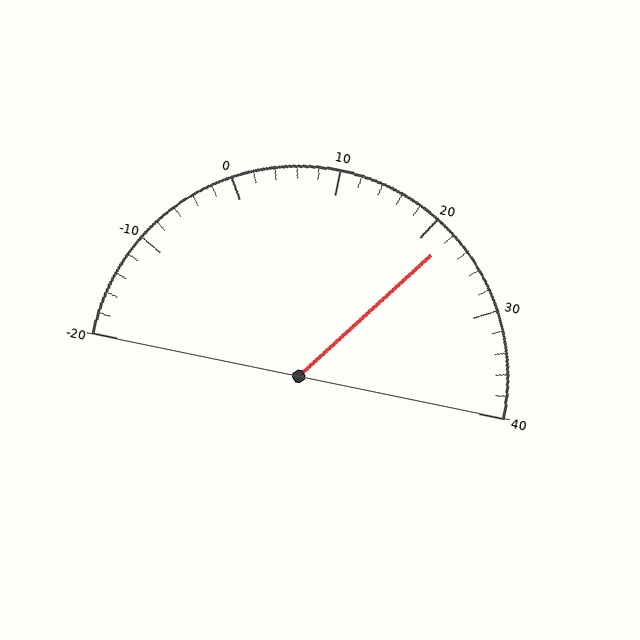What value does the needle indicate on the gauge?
The needle indicates approximately 22.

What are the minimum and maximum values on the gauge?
The gauge ranges from -20 to 40.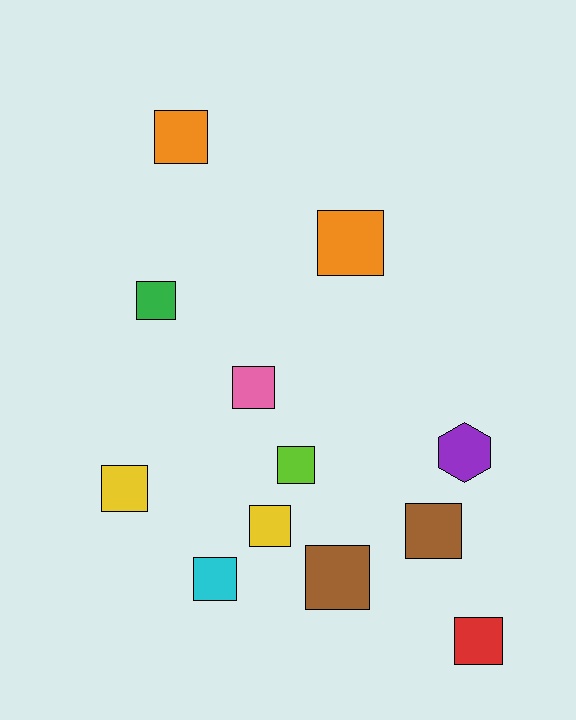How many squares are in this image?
There are 11 squares.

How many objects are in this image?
There are 12 objects.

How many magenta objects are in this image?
There are no magenta objects.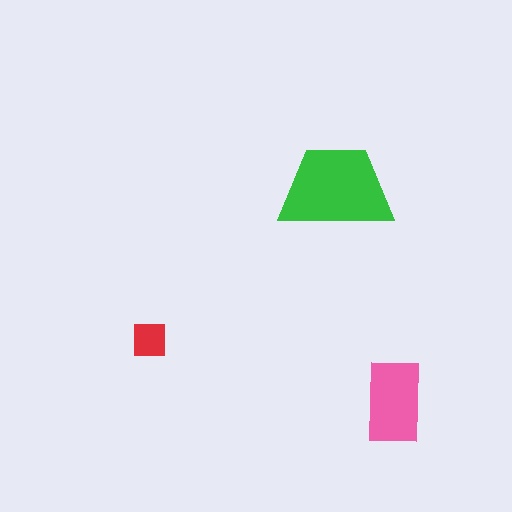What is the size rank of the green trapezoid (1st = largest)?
1st.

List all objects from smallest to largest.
The red square, the pink rectangle, the green trapezoid.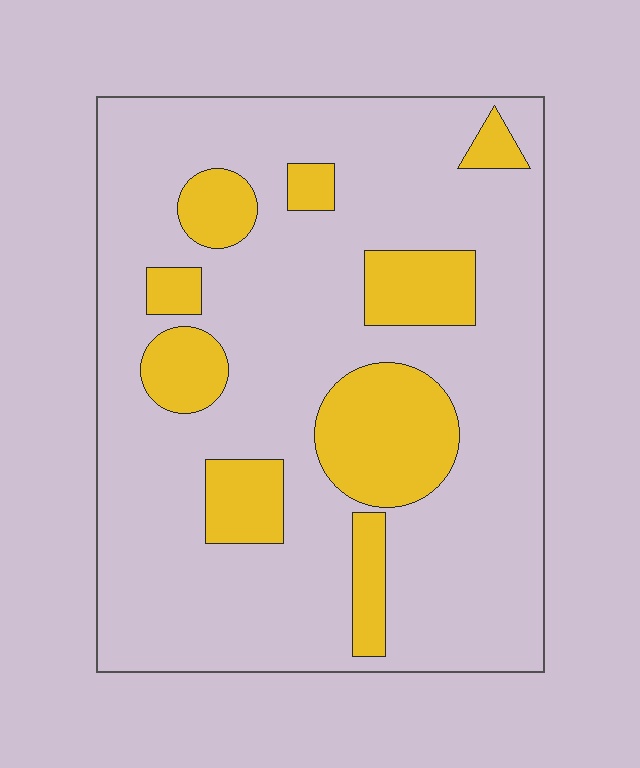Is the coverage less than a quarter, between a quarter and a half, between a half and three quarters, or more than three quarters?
Less than a quarter.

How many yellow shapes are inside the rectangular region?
9.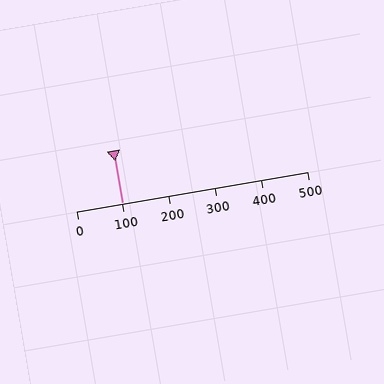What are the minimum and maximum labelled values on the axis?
The axis runs from 0 to 500.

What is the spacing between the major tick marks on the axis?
The major ticks are spaced 100 apart.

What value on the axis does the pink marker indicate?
The marker indicates approximately 100.